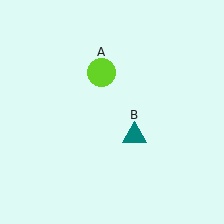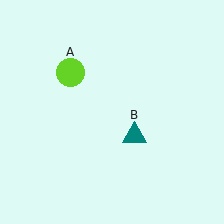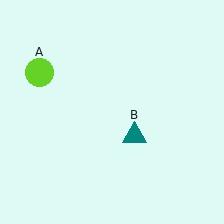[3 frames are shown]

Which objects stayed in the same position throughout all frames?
Teal triangle (object B) remained stationary.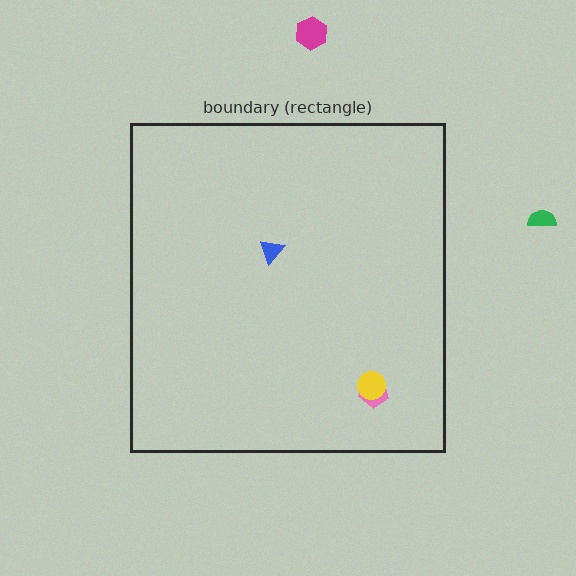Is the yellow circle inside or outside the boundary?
Inside.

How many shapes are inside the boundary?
3 inside, 2 outside.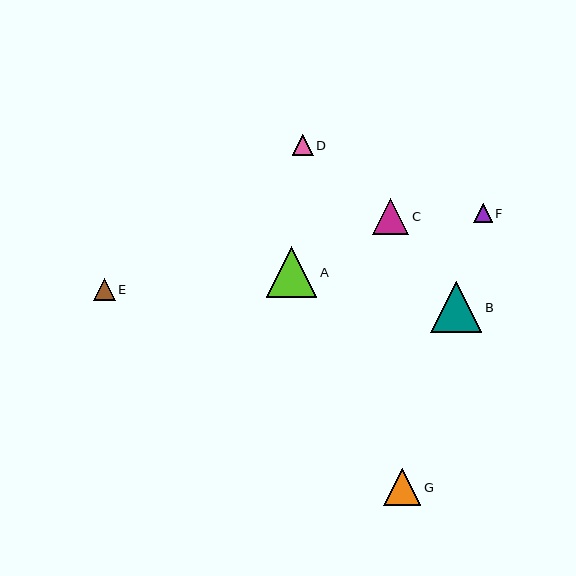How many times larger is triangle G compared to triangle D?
Triangle G is approximately 1.7 times the size of triangle D.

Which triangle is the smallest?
Triangle F is the smallest with a size of approximately 19 pixels.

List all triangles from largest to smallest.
From largest to smallest: B, A, G, C, E, D, F.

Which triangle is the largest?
Triangle B is the largest with a size of approximately 51 pixels.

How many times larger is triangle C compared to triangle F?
Triangle C is approximately 1.9 times the size of triangle F.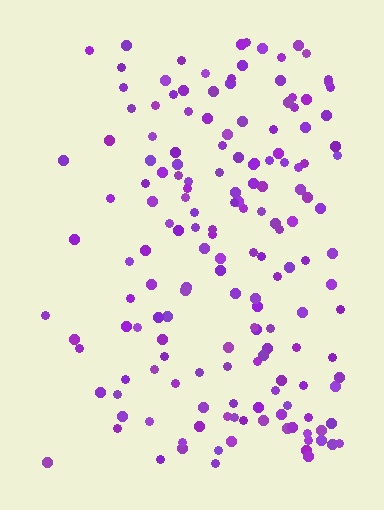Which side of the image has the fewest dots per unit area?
The left.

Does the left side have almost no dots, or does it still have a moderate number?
Still a moderate number, just noticeably fewer than the right.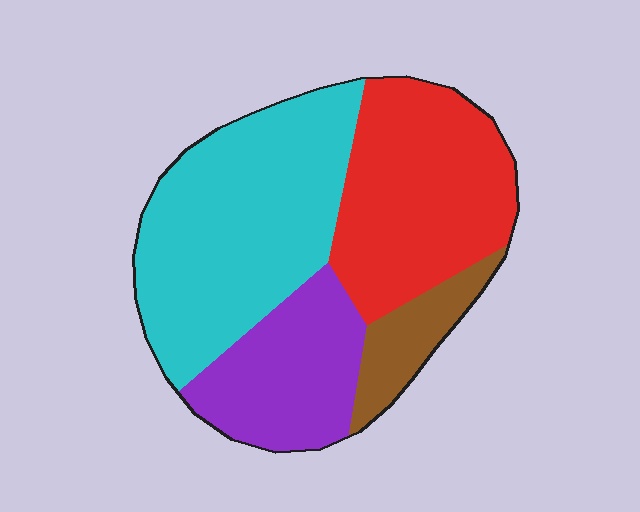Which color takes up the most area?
Cyan, at roughly 40%.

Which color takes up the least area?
Brown, at roughly 10%.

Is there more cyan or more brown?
Cyan.